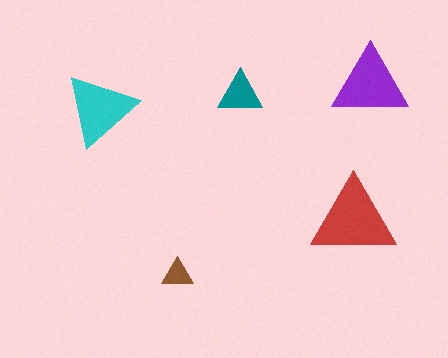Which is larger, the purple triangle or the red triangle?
The red one.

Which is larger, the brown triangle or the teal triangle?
The teal one.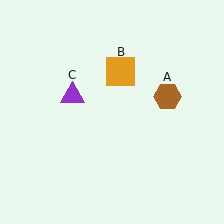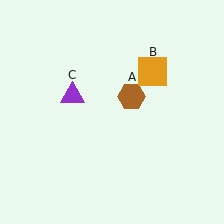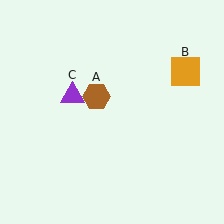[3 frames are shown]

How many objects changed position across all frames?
2 objects changed position: brown hexagon (object A), orange square (object B).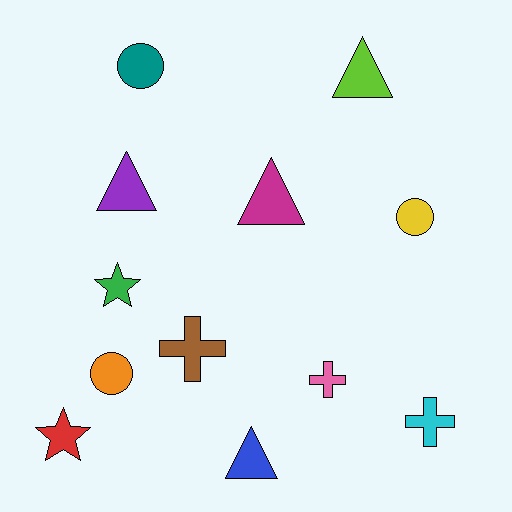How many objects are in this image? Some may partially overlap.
There are 12 objects.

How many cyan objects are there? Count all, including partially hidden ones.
There is 1 cyan object.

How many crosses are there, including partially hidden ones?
There are 3 crosses.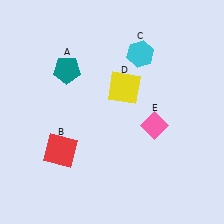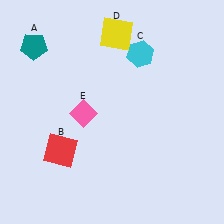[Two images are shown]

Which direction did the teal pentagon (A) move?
The teal pentagon (A) moved left.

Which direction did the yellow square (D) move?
The yellow square (D) moved up.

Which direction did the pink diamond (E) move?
The pink diamond (E) moved left.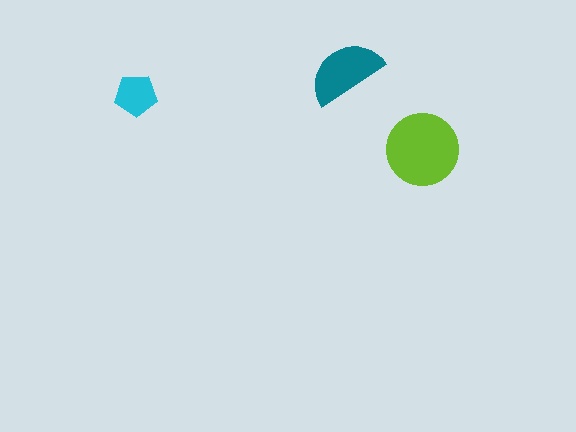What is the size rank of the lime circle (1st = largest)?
1st.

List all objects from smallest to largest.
The cyan pentagon, the teal semicircle, the lime circle.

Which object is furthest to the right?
The lime circle is rightmost.